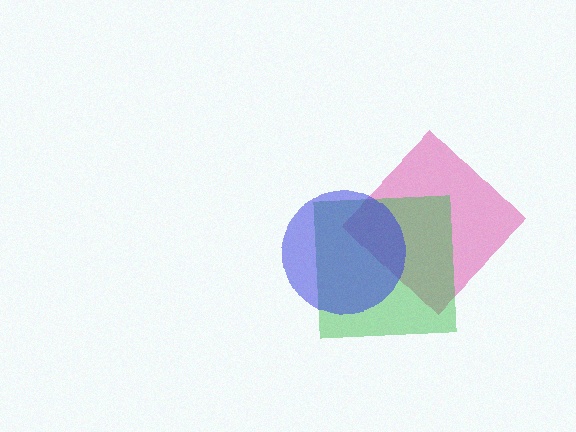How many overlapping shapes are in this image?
There are 3 overlapping shapes in the image.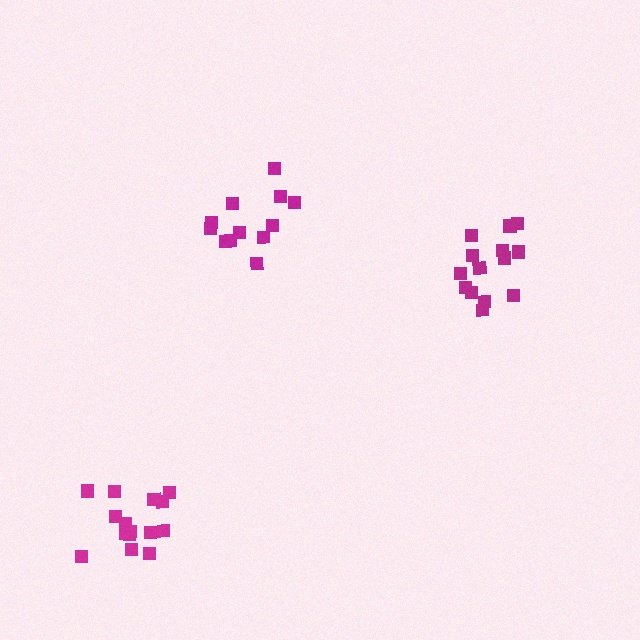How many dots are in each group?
Group 1: 14 dots, Group 2: 12 dots, Group 3: 15 dots (41 total).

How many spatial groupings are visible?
There are 3 spatial groupings.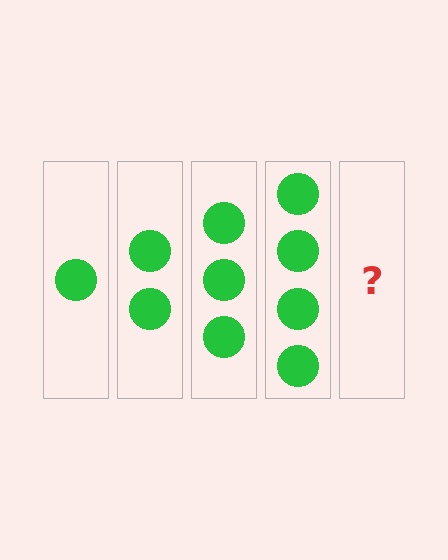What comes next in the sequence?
The next element should be 5 circles.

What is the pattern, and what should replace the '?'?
The pattern is that each step adds one more circle. The '?' should be 5 circles.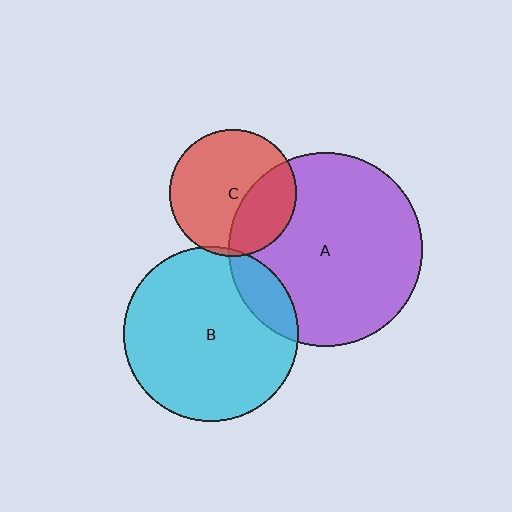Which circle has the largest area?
Circle A (purple).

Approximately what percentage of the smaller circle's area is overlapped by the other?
Approximately 15%.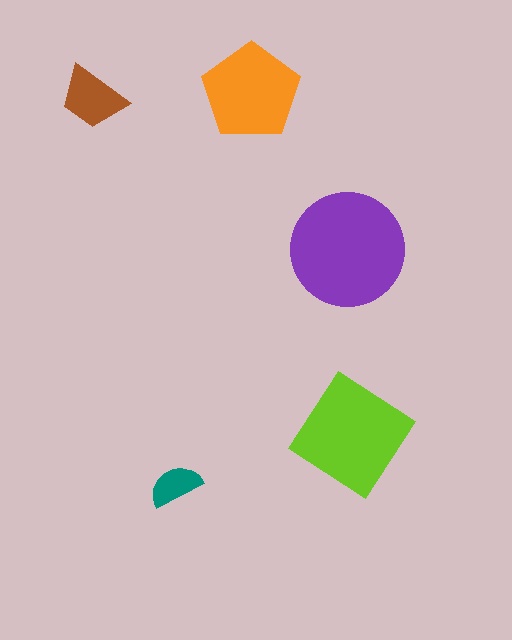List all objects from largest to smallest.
The purple circle, the lime diamond, the orange pentagon, the brown trapezoid, the teal semicircle.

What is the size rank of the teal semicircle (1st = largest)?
5th.